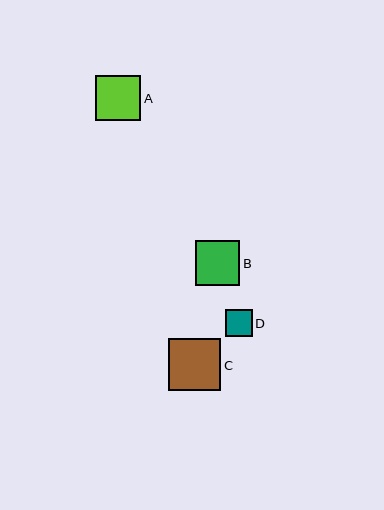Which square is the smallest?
Square D is the smallest with a size of approximately 27 pixels.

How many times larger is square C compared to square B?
Square C is approximately 1.2 times the size of square B.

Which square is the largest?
Square C is the largest with a size of approximately 52 pixels.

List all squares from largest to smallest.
From largest to smallest: C, A, B, D.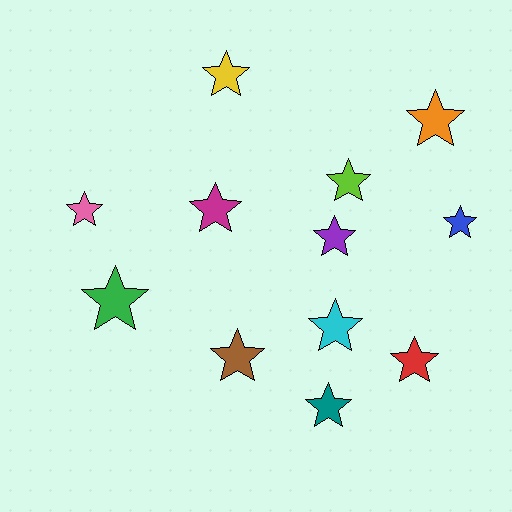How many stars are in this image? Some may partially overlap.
There are 12 stars.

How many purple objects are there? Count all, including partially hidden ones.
There is 1 purple object.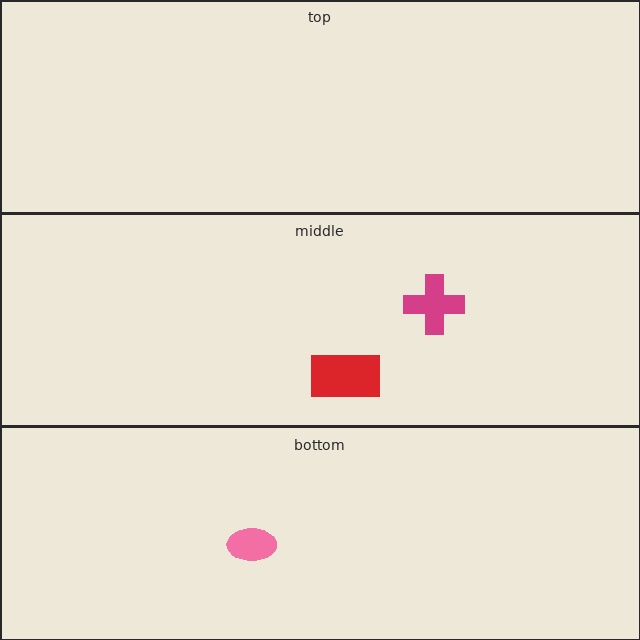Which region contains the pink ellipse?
The bottom region.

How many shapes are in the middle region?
2.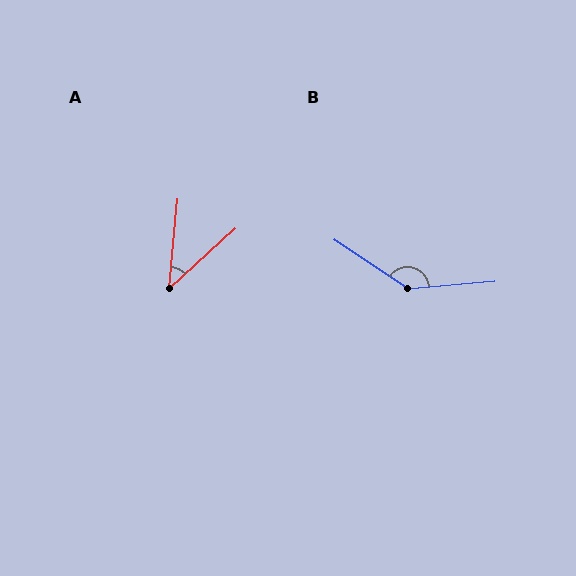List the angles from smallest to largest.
A (42°), B (141°).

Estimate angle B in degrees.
Approximately 141 degrees.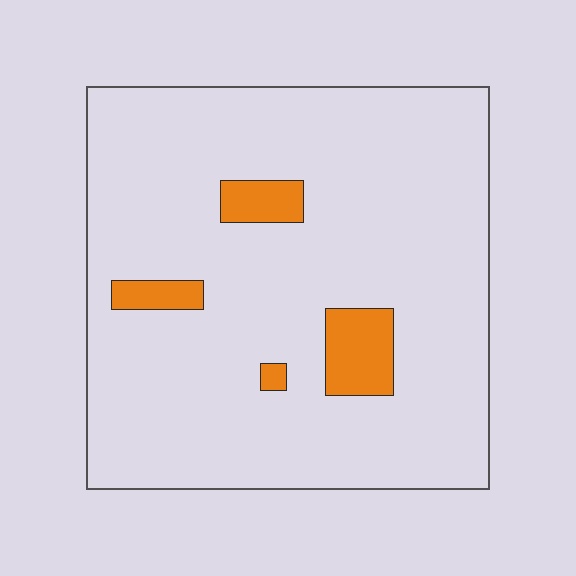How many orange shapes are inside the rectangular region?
4.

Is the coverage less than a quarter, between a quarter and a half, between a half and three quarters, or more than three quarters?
Less than a quarter.